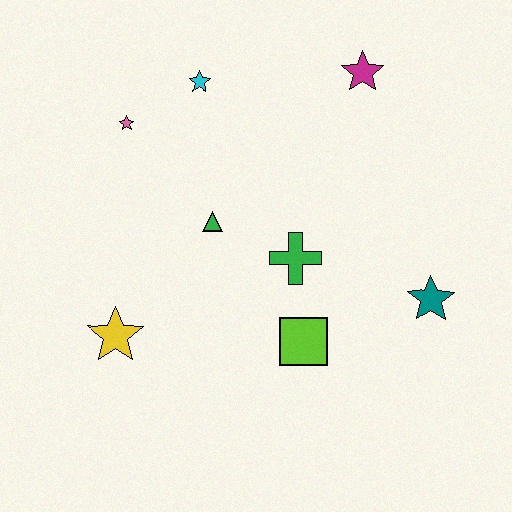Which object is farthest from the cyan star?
The teal star is farthest from the cyan star.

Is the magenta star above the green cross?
Yes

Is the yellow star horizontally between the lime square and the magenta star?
No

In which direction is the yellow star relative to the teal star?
The yellow star is to the left of the teal star.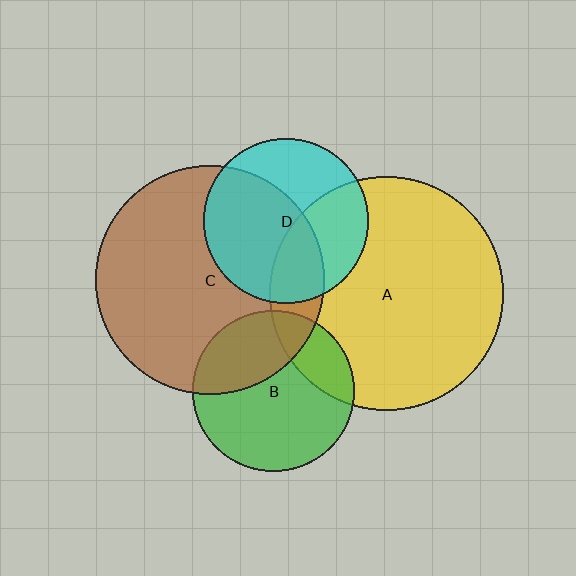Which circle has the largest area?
Circle A (yellow).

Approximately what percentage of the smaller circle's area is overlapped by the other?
Approximately 20%.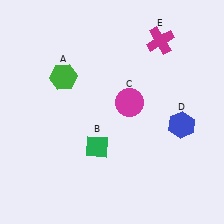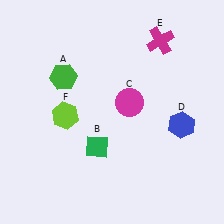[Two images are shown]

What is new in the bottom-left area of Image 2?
A lime hexagon (F) was added in the bottom-left area of Image 2.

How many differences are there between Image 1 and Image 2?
There is 1 difference between the two images.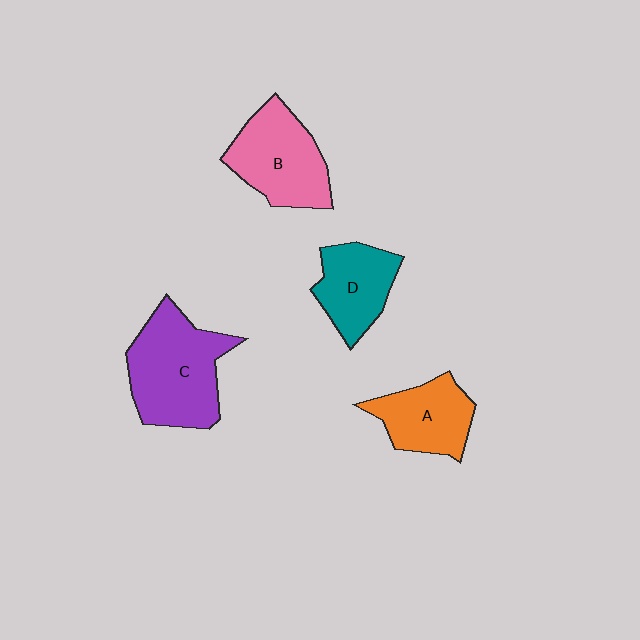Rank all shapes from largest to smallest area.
From largest to smallest: C (purple), B (pink), A (orange), D (teal).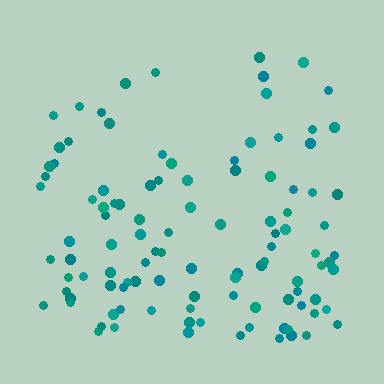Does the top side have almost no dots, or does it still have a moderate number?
Still a moderate number, just noticeably fewer than the bottom.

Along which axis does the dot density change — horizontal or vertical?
Vertical.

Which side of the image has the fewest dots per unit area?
The top.